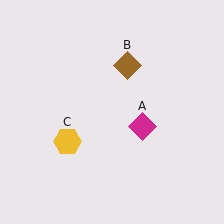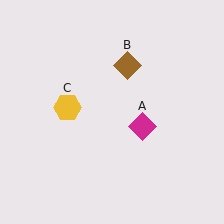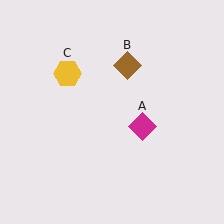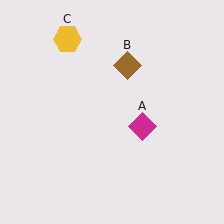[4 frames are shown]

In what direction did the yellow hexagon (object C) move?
The yellow hexagon (object C) moved up.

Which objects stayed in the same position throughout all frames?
Magenta diamond (object A) and brown diamond (object B) remained stationary.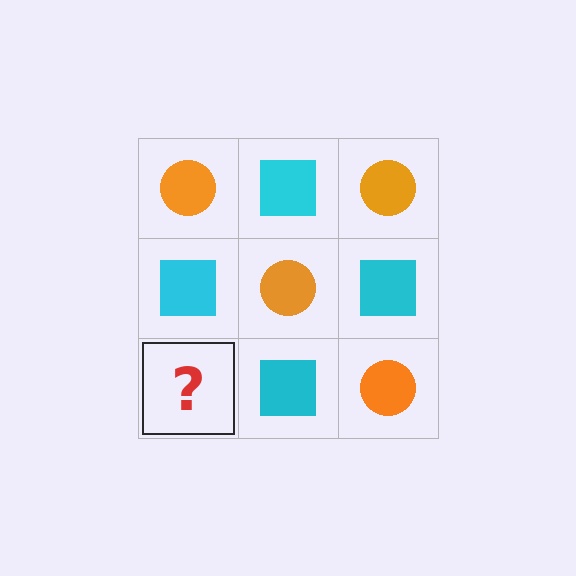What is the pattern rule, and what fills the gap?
The rule is that it alternates orange circle and cyan square in a checkerboard pattern. The gap should be filled with an orange circle.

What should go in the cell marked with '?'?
The missing cell should contain an orange circle.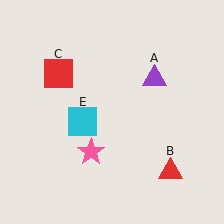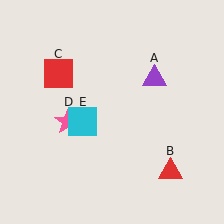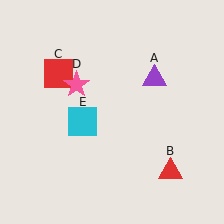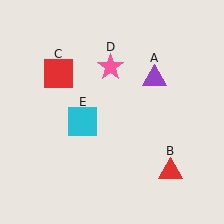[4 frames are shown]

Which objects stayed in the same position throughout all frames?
Purple triangle (object A) and red triangle (object B) and red square (object C) and cyan square (object E) remained stationary.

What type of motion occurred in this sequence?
The pink star (object D) rotated clockwise around the center of the scene.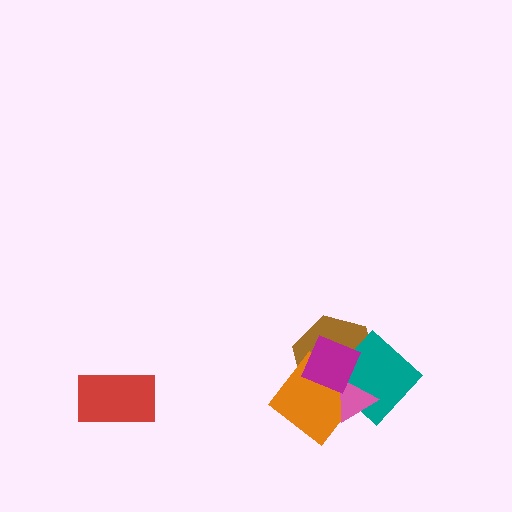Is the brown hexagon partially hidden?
Yes, it is partially covered by another shape.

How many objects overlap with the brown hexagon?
4 objects overlap with the brown hexagon.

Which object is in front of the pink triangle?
The magenta diamond is in front of the pink triangle.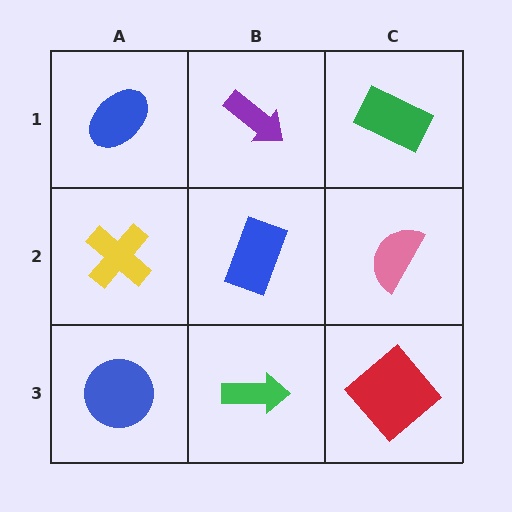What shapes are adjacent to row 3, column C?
A pink semicircle (row 2, column C), a green arrow (row 3, column B).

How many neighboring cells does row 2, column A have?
3.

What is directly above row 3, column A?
A yellow cross.